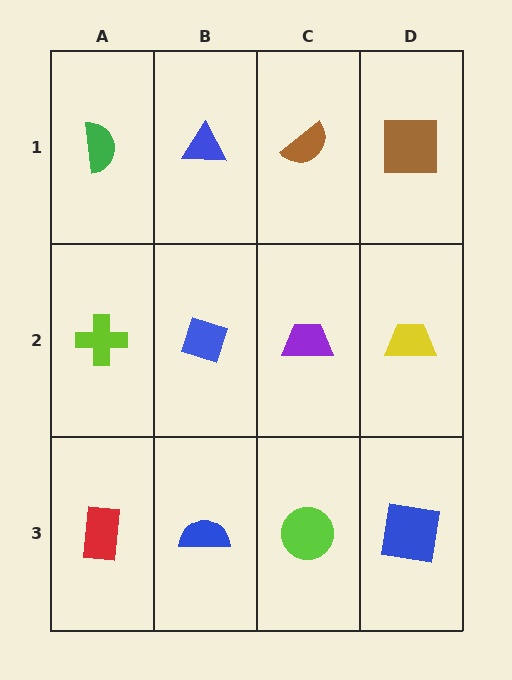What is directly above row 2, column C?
A brown semicircle.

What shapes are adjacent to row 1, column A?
A lime cross (row 2, column A), a blue triangle (row 1, column B).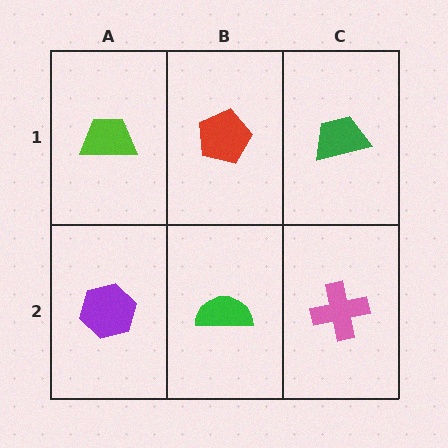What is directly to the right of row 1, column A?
A red pentagon.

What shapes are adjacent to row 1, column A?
A purple hexagon (row 2, column A), a red pentagon (row 1, column B).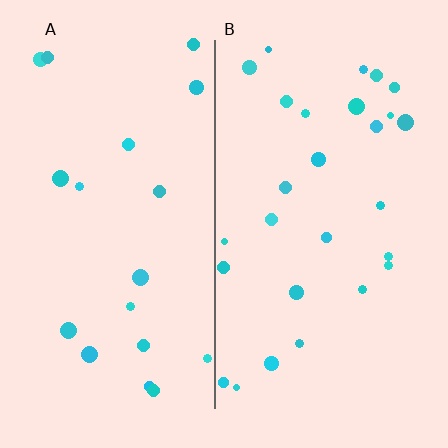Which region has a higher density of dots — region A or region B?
B (the right).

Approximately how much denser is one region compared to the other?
Approximately 1.5× — region B over region A.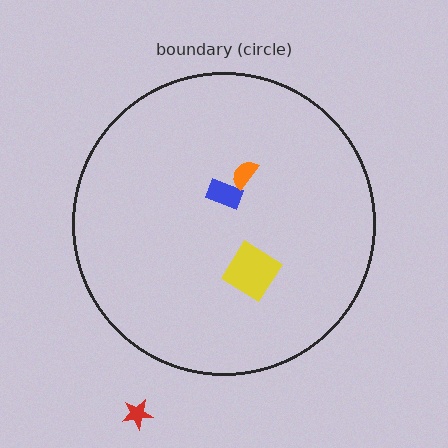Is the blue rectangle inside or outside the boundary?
Inside.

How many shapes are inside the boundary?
3 inside, 1 outside.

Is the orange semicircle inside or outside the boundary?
Inside.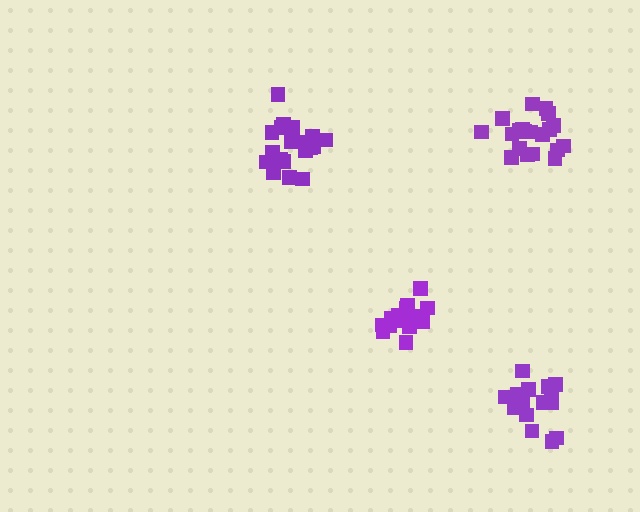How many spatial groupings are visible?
There are 4 spatial groupings.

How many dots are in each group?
Group 1: 18 dots, Group 2: 20 dots, Group 3: 16 dots, Group 4: 21 dots (75 total).